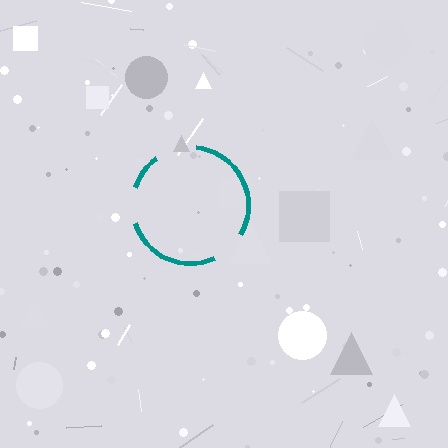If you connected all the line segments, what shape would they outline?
They would outline a circle.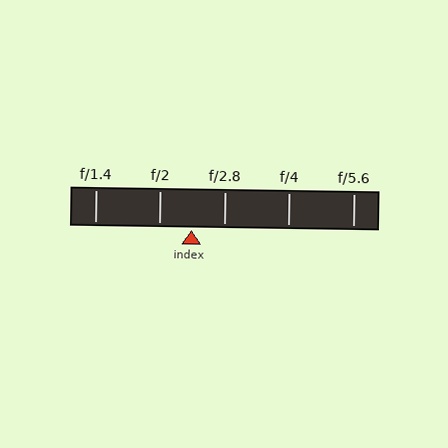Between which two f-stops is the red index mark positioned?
The index mark is between f/2 and f/2.8.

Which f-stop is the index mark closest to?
The index mark is closest to f/2.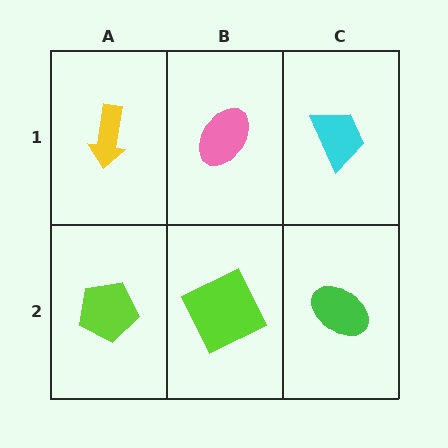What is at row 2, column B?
A lime square.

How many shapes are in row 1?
3 shapes.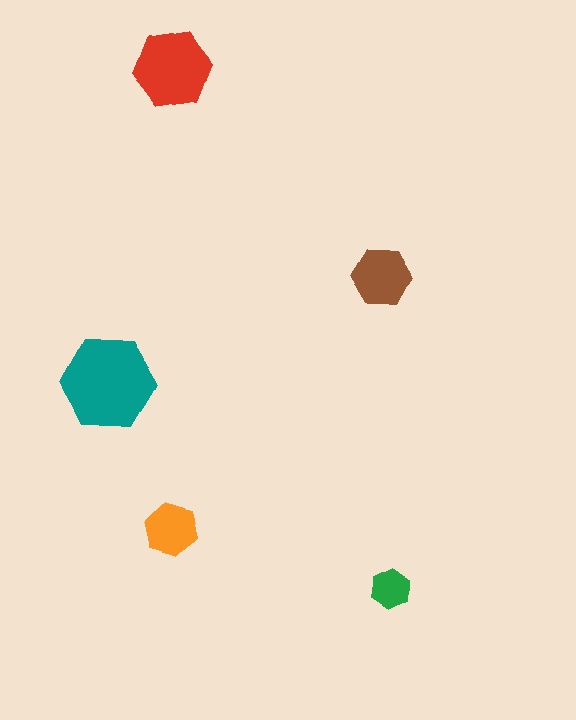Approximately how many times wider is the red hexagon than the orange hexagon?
About 1.5 times wider.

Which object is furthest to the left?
The teal hexagon is leftmost.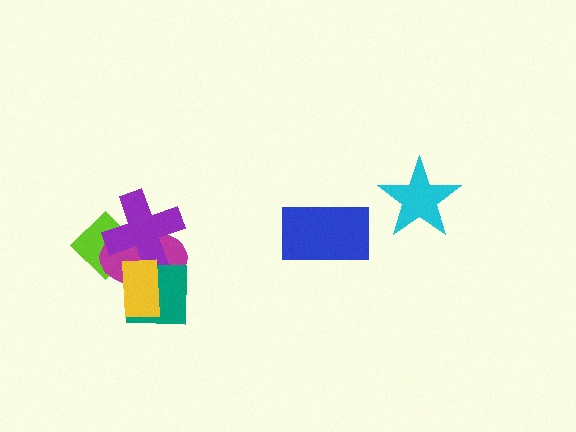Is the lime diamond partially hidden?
Yes, it is partially covered by another shape.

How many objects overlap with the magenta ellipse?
4 objects overlap with the magenta ellipse.